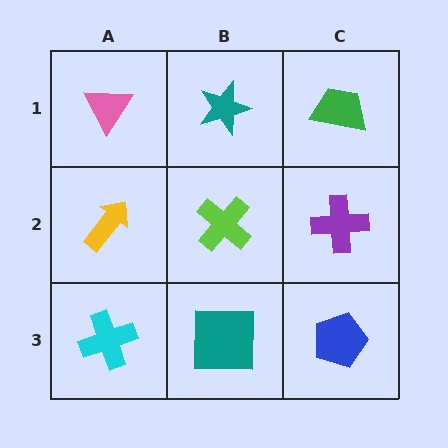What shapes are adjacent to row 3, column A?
A yellow arrow (row 2, column A), a teal square (row 3, column B).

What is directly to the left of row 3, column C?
A teal square.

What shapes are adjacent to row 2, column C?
A green trapezoid (row 1, column C), a blue pentagon (row 3, column C), a lime cross (row 2, column B).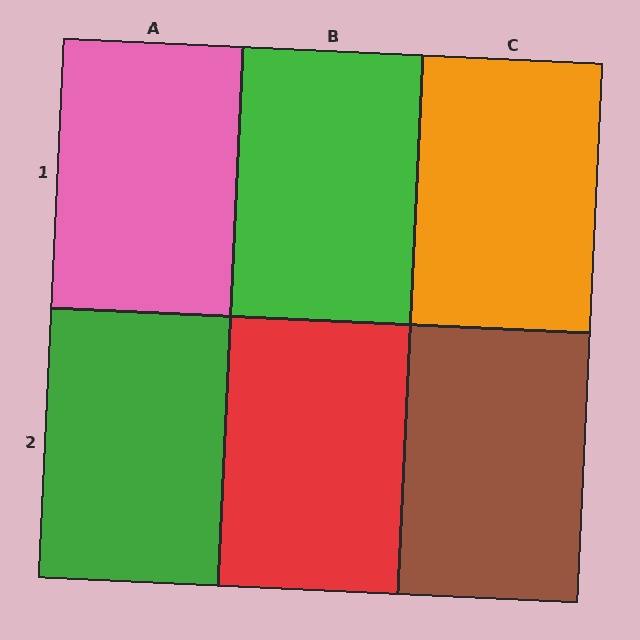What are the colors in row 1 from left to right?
Pink, green, orange.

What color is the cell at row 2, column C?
Brown.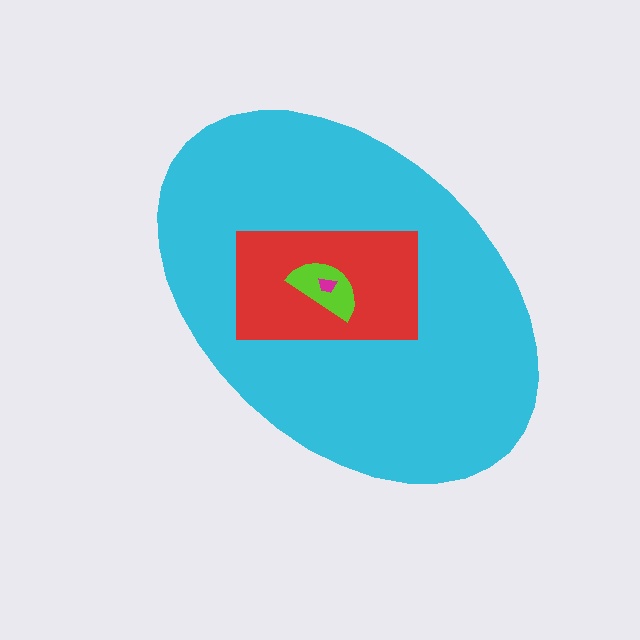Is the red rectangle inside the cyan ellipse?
Yes.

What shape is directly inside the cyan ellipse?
The red rectangle.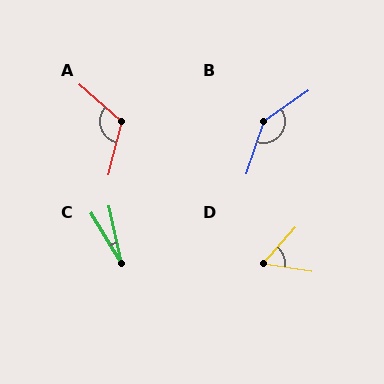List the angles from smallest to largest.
C (19°), D (58°), A (117°), B (144°).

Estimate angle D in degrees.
Approximately 58 degrees.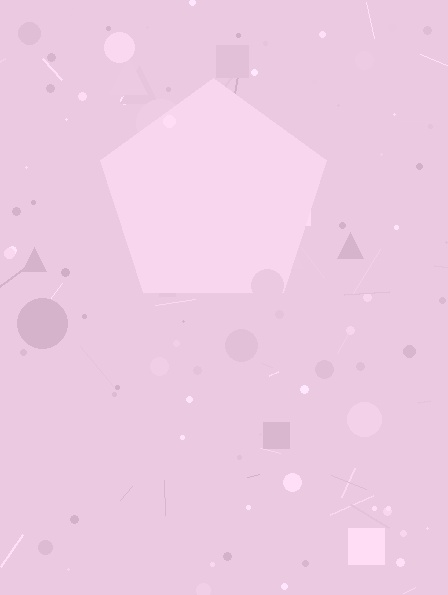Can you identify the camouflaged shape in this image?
The camouflaged shape is a pentagon.